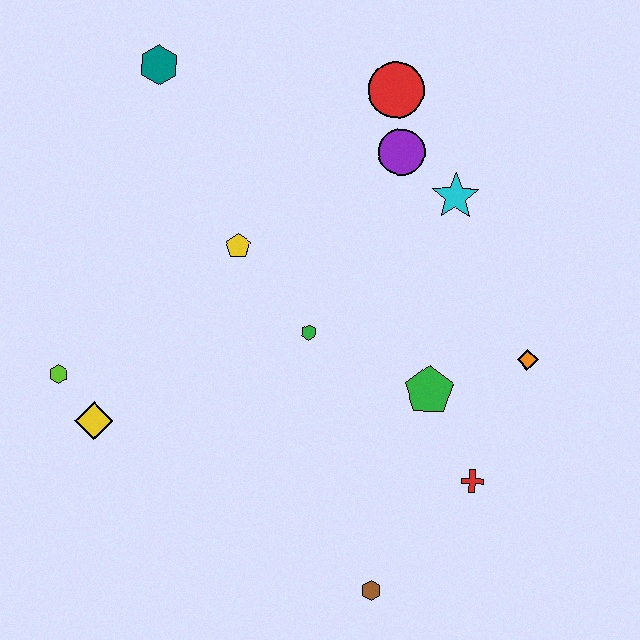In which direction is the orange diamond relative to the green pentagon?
The orange diamond is to the right of the green pentagon.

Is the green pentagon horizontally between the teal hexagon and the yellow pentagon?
No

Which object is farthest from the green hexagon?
The teal hexagon is farthest from the green hexagon.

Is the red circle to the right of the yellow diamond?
Yes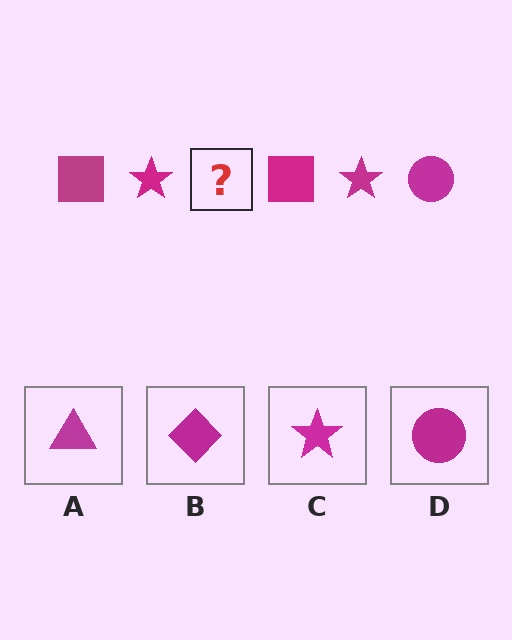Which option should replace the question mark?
Option D.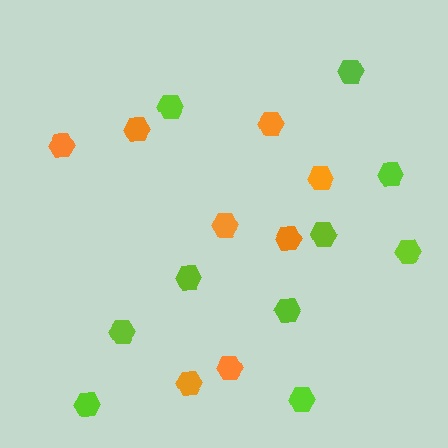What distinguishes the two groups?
There are 2 groups: one group of lime hexagons (10) and one group of orange hexagons (8).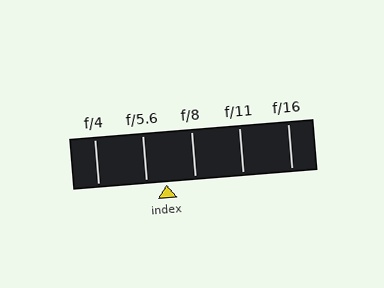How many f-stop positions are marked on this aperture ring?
There are 5 f-stop positions marked.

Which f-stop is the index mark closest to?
The index mark is closest to f/5.6.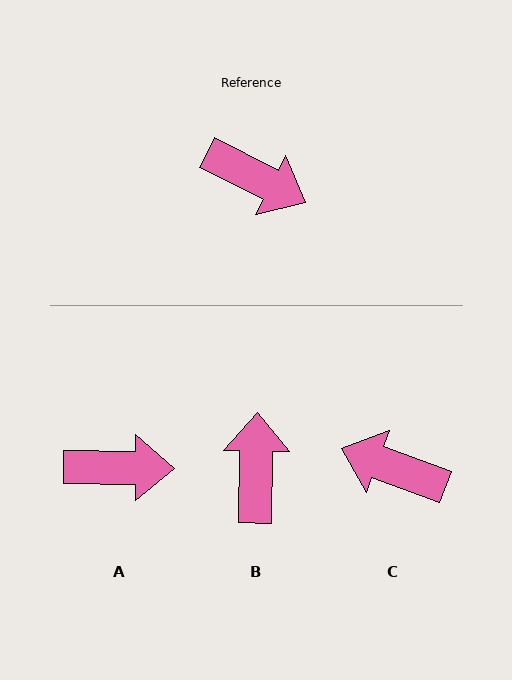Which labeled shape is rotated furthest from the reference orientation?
C, about 174 degrees away.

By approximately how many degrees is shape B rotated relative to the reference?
Approximately 116 degrees counter-clockwise.